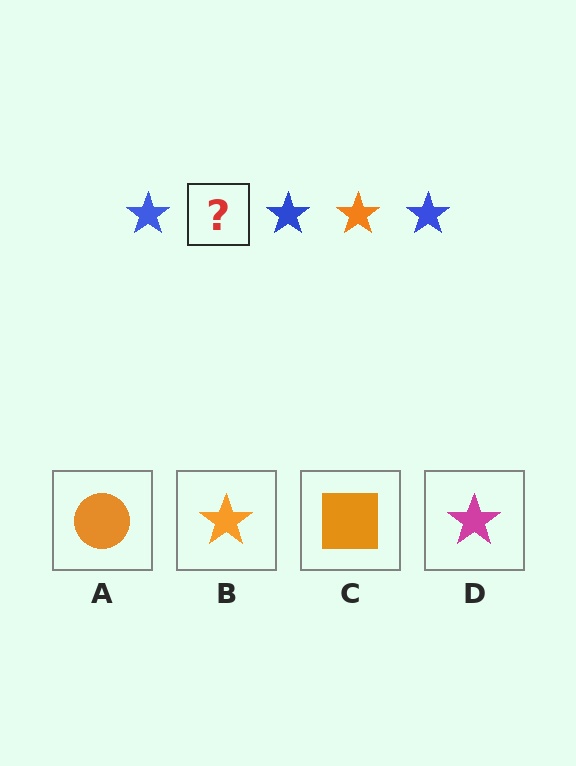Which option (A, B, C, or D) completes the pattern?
B.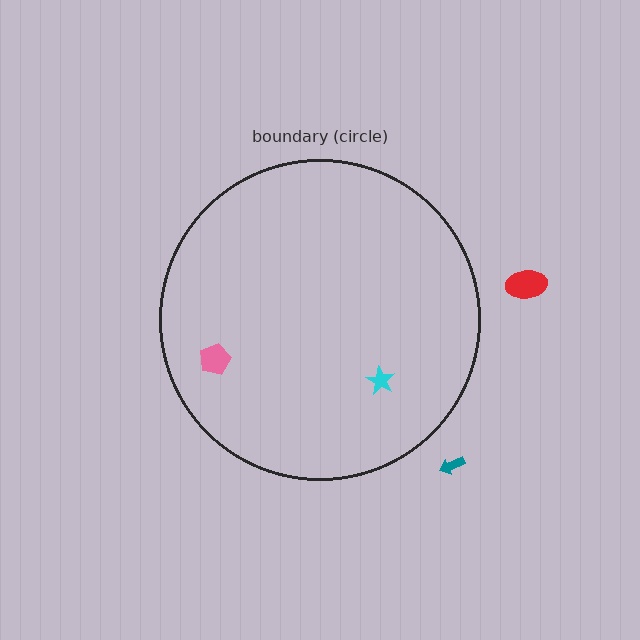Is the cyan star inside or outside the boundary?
Inside.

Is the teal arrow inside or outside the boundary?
Outside.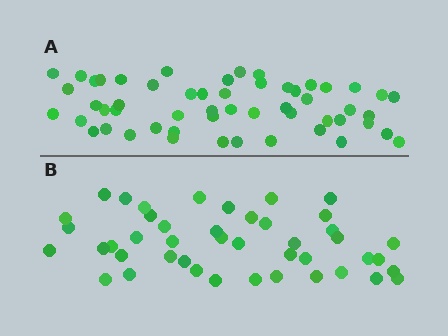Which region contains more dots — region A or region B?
Region A (the top region) has more dots.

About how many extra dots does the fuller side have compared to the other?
Region A has roughly 10 or so more dots than region B.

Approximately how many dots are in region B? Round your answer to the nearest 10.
About 40 dots. (The exact count is 44, which rounds to 40.)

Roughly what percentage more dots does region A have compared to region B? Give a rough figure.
About 25% more.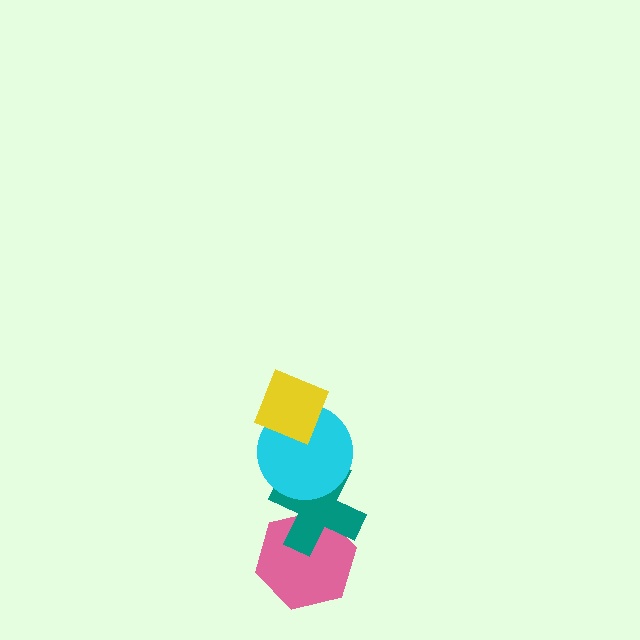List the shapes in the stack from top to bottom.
From top to bottom: the yellow diamond, the cyan circle, the teal cross, the pink hexagon.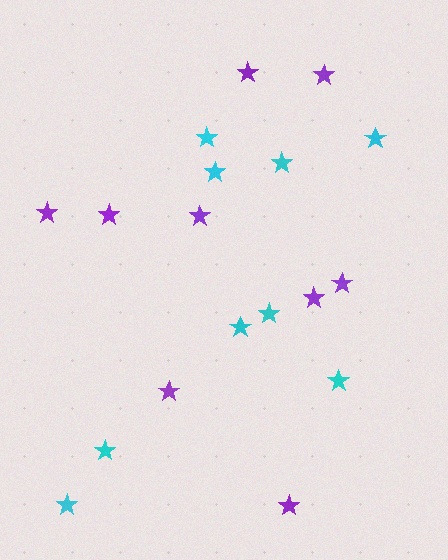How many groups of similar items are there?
There are 2 groups: one group of cyan stars (9) and one group of purple stars (9).